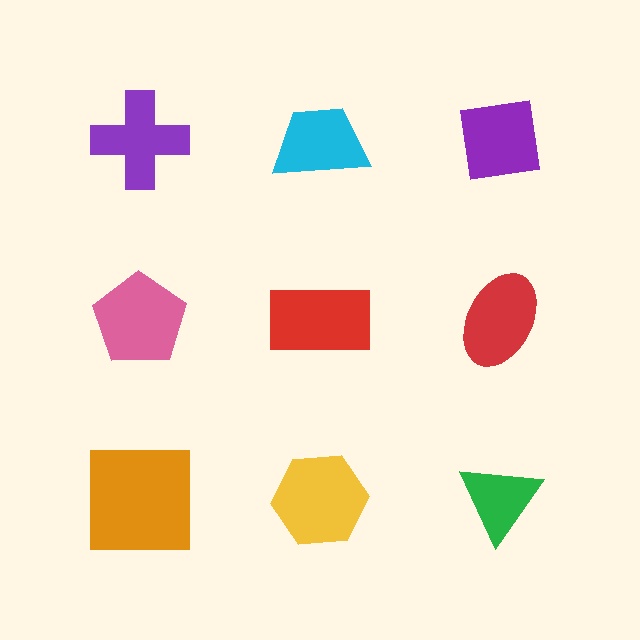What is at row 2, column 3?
A red ellipse.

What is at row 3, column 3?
A green triangle.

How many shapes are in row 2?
3 shapes.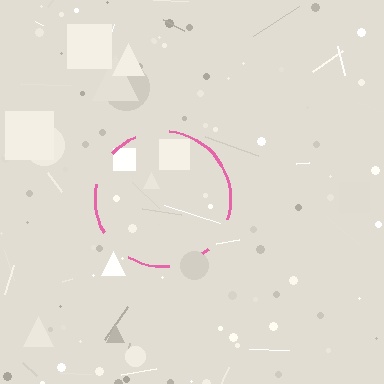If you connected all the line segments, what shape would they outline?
They would outline a circle.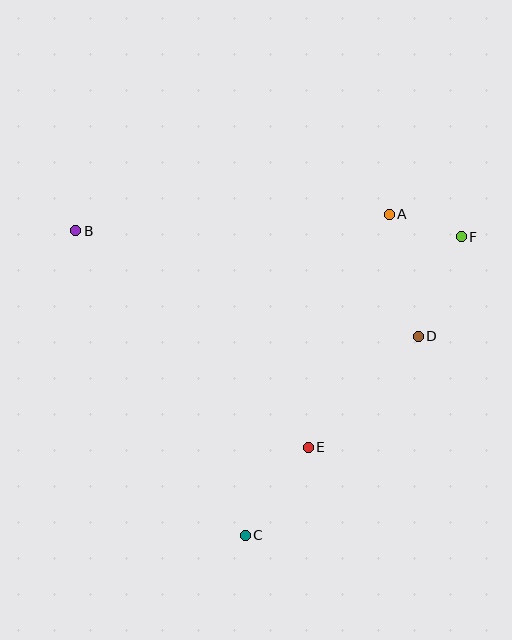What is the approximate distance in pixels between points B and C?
The distance between B and C is approximately 349 pixels.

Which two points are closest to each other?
Points A and F are closest to each other.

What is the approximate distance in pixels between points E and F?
The distance between E and F is approximately 260 pixels.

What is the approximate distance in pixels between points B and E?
The distance between B and E is approximately 318 pixels.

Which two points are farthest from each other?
Points B and F are farthest from each other.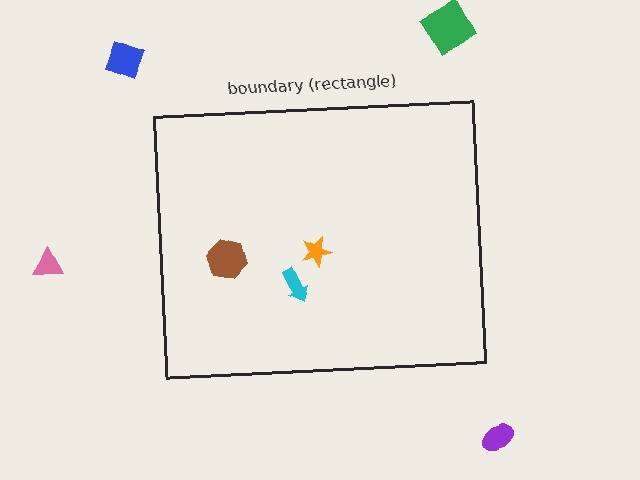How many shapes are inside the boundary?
3 inside, 4 outside.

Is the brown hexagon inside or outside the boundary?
Inside.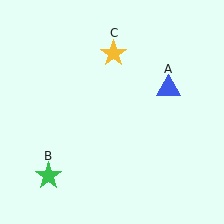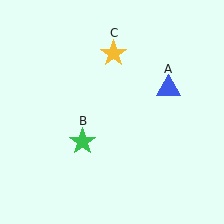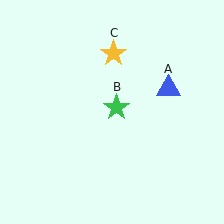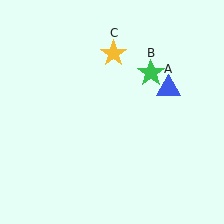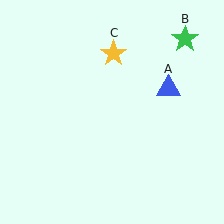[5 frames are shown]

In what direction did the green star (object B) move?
The green star (object B) moved up and to the right.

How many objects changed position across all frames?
1 object changed position: green star (object B).